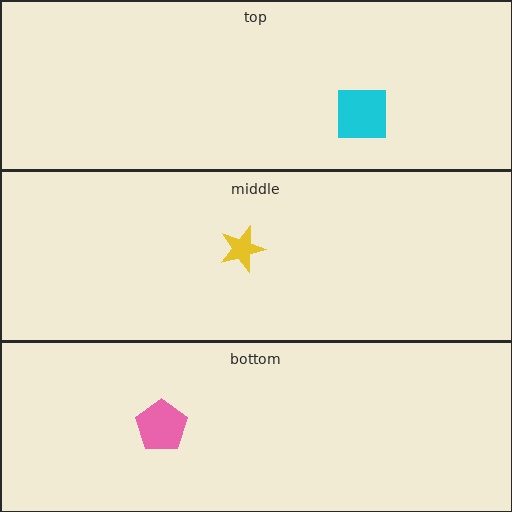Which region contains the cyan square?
The top region.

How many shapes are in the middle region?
1.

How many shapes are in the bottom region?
1.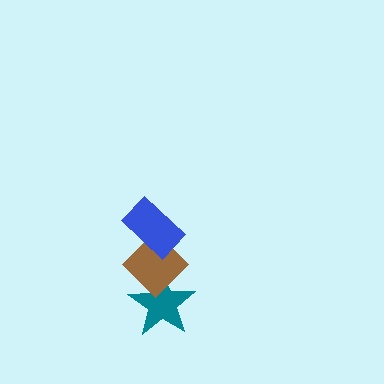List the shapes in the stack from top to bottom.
From top to bottom: the blue rectangle, the brown diamond, the teal star.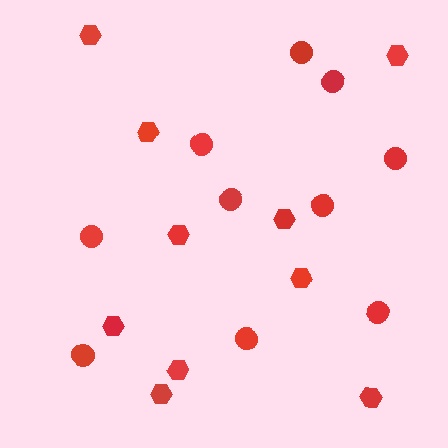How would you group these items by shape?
There are 2 groups: one group of hexagons (10) and one group of circles (10).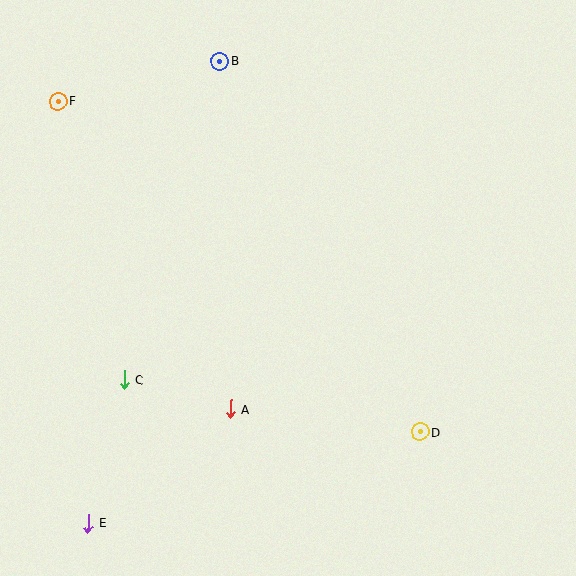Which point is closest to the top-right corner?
Point B is closest to the top-right corner.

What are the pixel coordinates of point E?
Point E is at (88, 523).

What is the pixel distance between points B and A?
The distance between B and A is 348 pixels.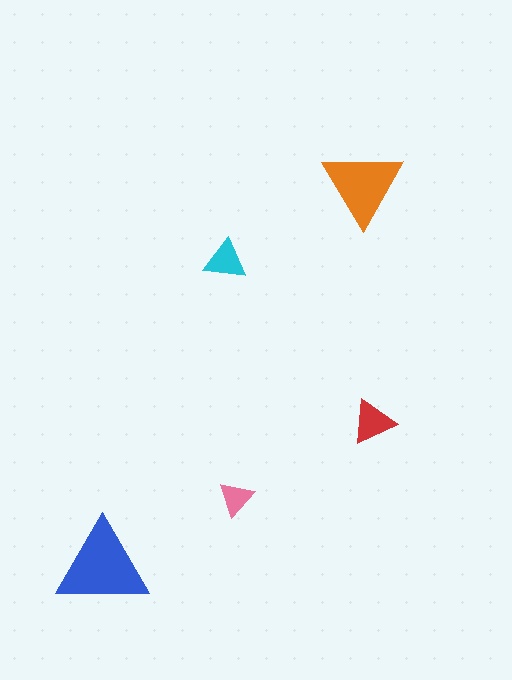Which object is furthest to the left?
The blue triangle is leftmost.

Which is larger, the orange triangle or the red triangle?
The orange one.